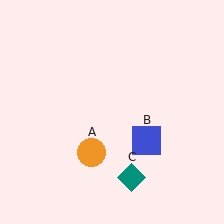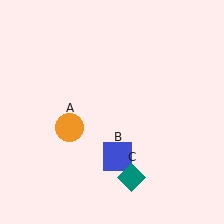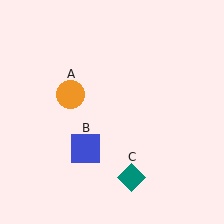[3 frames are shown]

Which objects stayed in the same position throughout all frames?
Teal diamond (object C) remained stationary.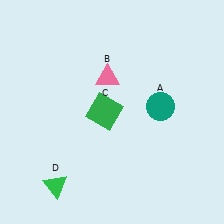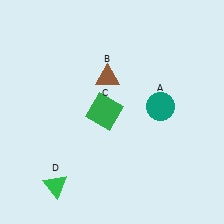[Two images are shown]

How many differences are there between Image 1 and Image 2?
There is 1 difference between the two images.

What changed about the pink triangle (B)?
In Image 1, B is pink. In Image 2, it changed to brown.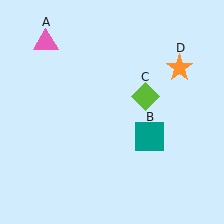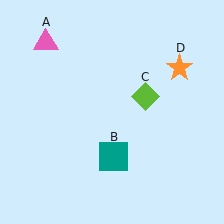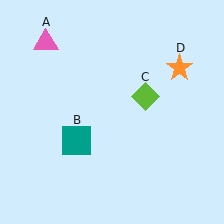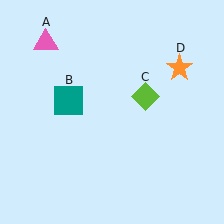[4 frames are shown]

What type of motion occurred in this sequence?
The teal square (object B) rotated clockwise around the center of the scene.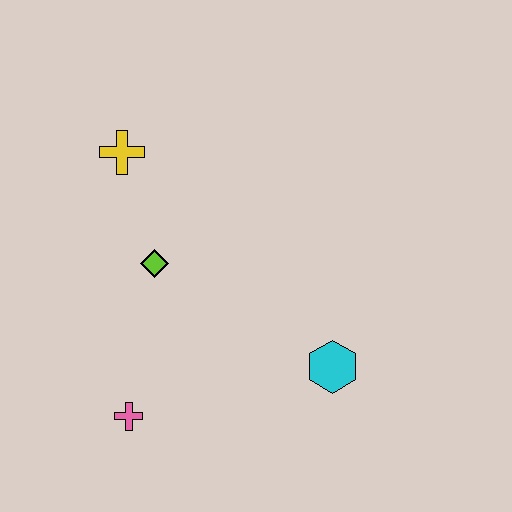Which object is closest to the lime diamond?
The yellow cross is closest to the lime diamond.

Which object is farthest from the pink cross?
The yellow cross is farthest from the pink cross.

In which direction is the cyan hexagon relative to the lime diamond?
The cyan hexagon is to the right of the lime diamond.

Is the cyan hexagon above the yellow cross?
No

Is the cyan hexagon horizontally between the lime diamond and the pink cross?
No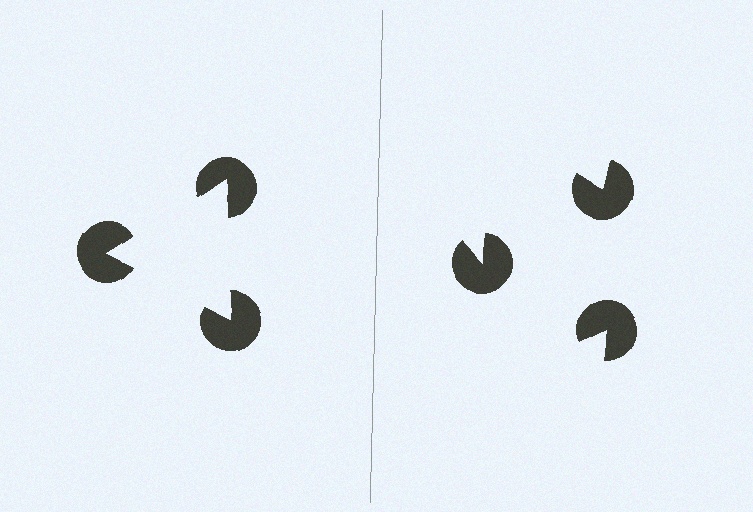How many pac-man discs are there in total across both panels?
6 — 3 on each side.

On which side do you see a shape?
An illusory triangle appears on the left side. On the right side the wedge cuts are rotated, so no coherent shape forms.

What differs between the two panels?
The pac-man discs are positioned identically on both sides; only the wedge orientations differ. On the left they align to a triangle; on the right they are misaligned.